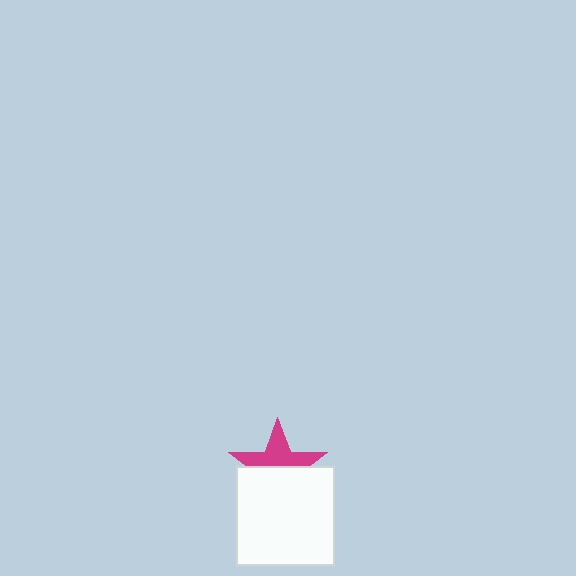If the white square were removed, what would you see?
You would see the complete magenta star.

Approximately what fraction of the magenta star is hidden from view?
Roughly 51% of the magenta star is hidden behind the white square.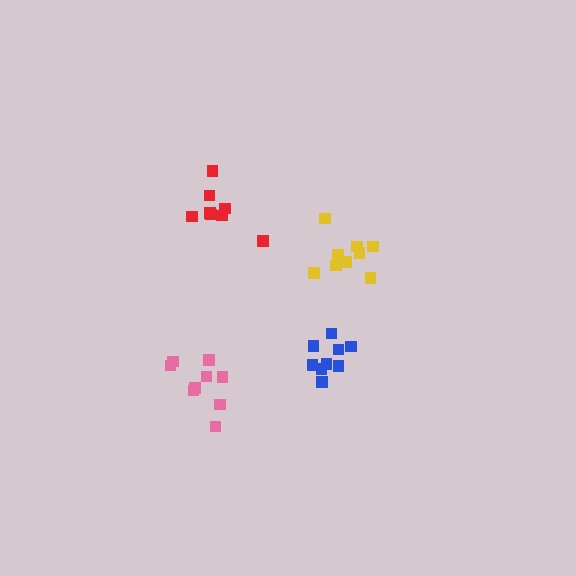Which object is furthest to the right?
The yellow cluster is rightmost.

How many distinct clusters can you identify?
There are 4 distinct clusters.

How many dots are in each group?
Group 1: 9 dots, Group 2: 8 dots, Group 3: 9 dots, Group 4: 9 dots (35 total).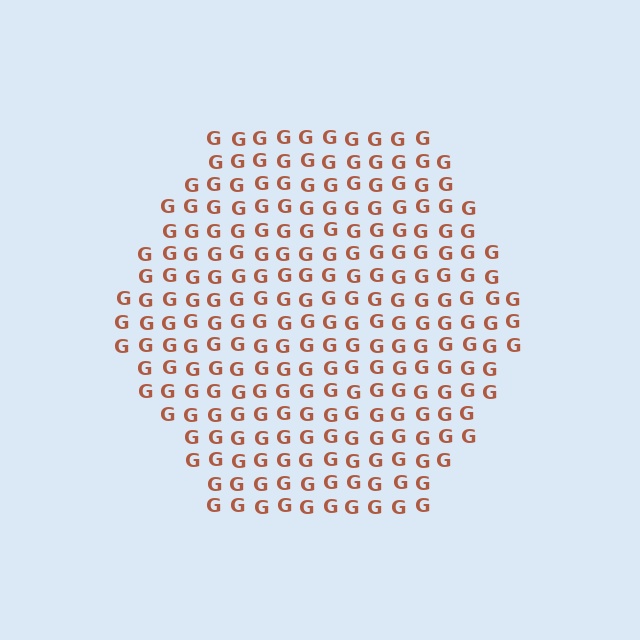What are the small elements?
The small elements are letter G's.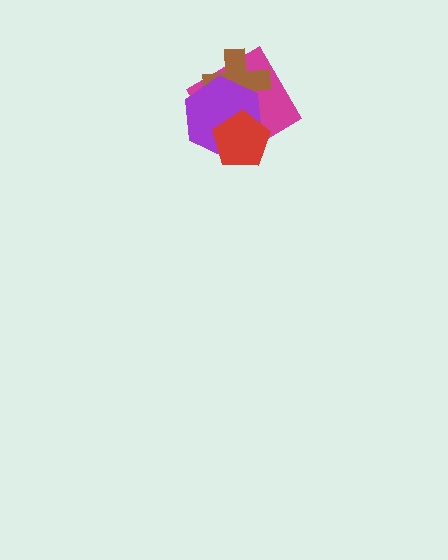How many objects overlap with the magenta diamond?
3 objects overlap with the magenta diamond.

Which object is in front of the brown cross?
The purple hexagon is in front of the brown cross.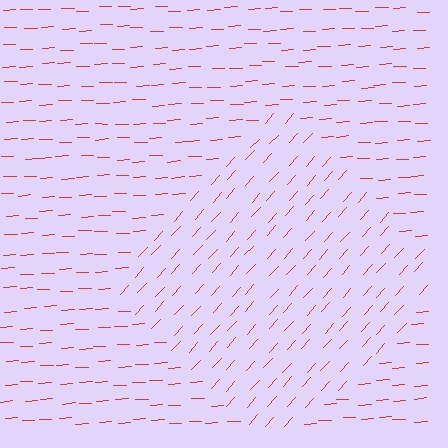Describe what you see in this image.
The image is filled with small red line segments. A diamond region in the image has lines oriented differently from the surrounding lines, creating a visible texture boundary.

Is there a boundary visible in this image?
Yes, there is a texture boundary formed by a change in line orientation.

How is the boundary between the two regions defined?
The boundary is defined purely by a change in line orientation (approximately 45 degrees difference). All lines are the same color and thickness.